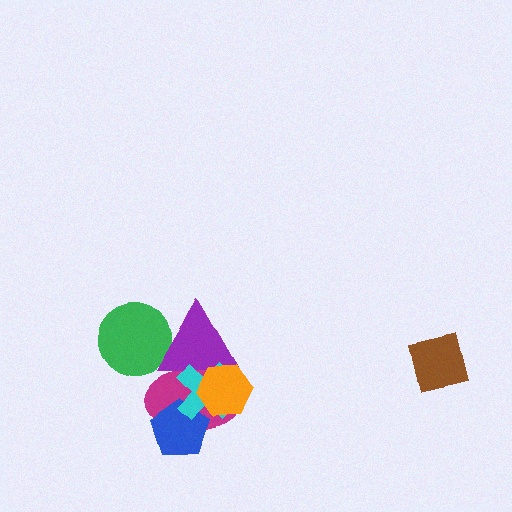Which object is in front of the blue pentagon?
The cyan cross is in front of the blue pentagon.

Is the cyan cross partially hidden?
Yes, it is partially covered by another shape.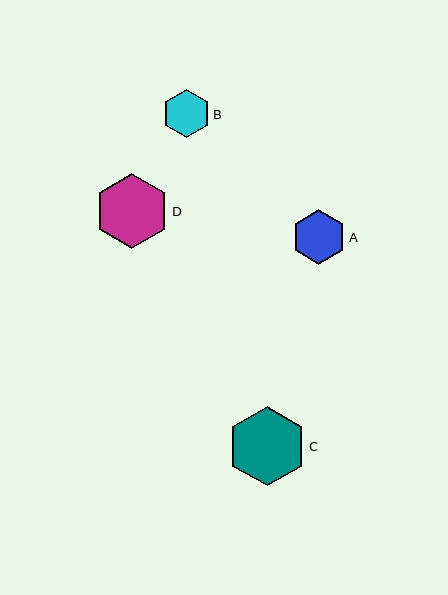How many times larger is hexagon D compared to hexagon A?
Hexagon D is approximately 1.4 times the size of hexagon A.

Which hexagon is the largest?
Hexagon C is the largest with a size of approximately 79 pixels.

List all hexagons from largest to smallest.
From largest to smallest: C, D, A, B.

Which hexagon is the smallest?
Hexagon B is the smallest with a size of approximately 48 pixels.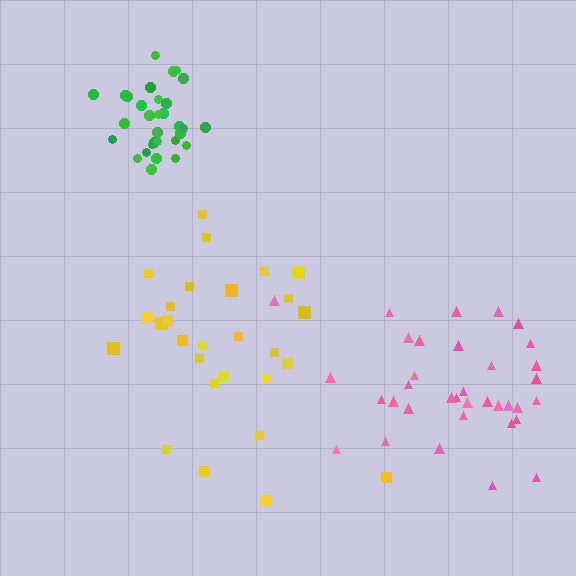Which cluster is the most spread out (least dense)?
Yellow.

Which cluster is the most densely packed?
Green.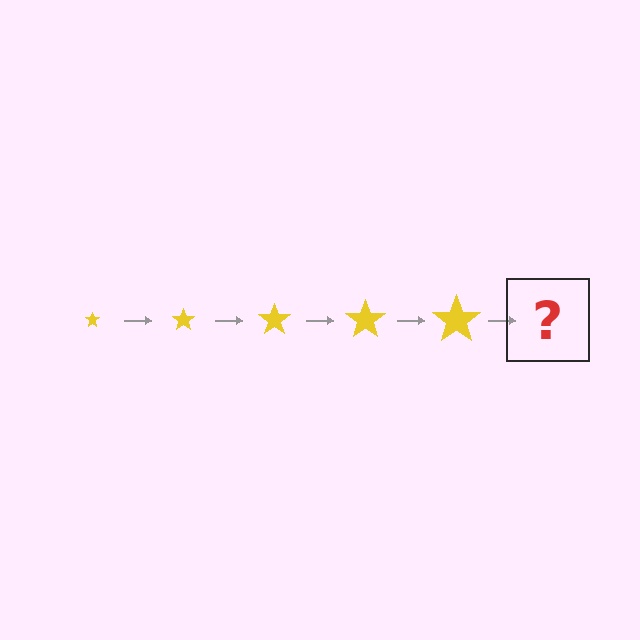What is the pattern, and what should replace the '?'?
The pattern is that the star gets progressively larger each step. The '?' should be a yellow star, larger than the previous one.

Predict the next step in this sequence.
The next step is a yellow star, larger than the previous one.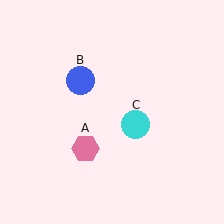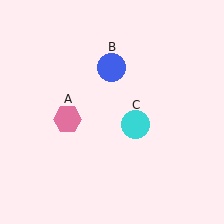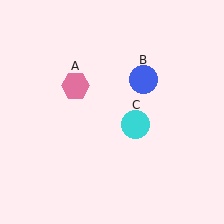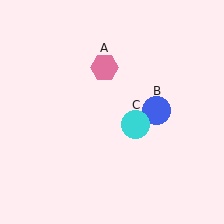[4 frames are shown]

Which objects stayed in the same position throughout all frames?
Cyan circle (object C) remained stationary.